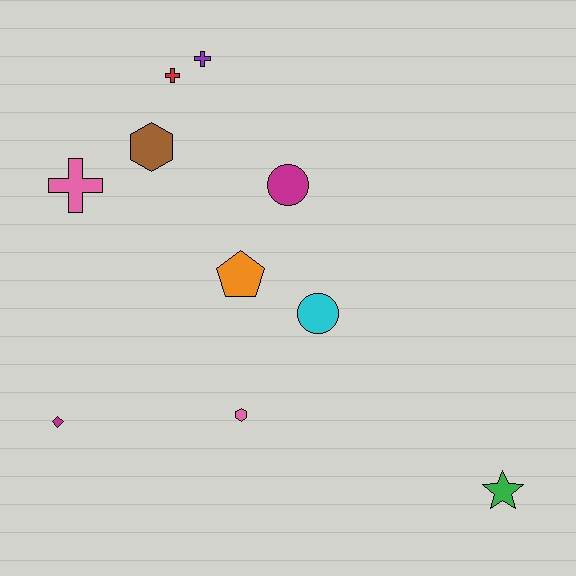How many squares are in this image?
There are no squares.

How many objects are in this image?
There are 10 objects.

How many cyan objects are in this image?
There is 1 cyan object.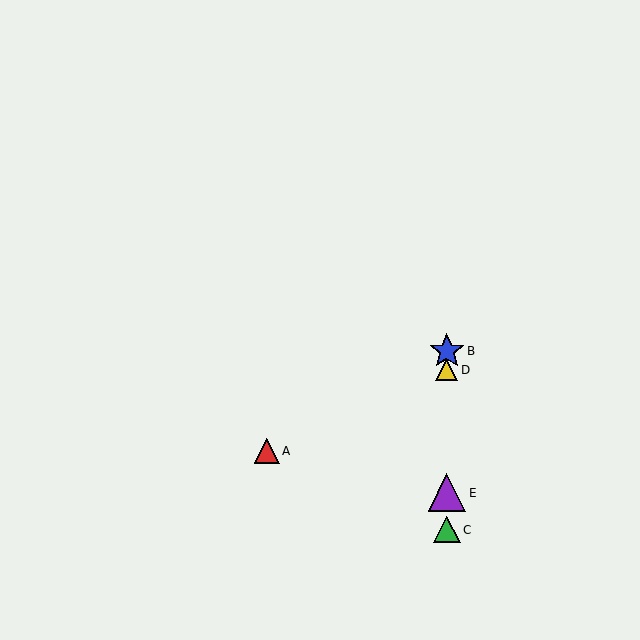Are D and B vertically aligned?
Yes, both are at x≈447.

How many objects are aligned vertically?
4 objects (B, C, D, E) are aligned vertically.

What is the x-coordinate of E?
Object E is at x≈447.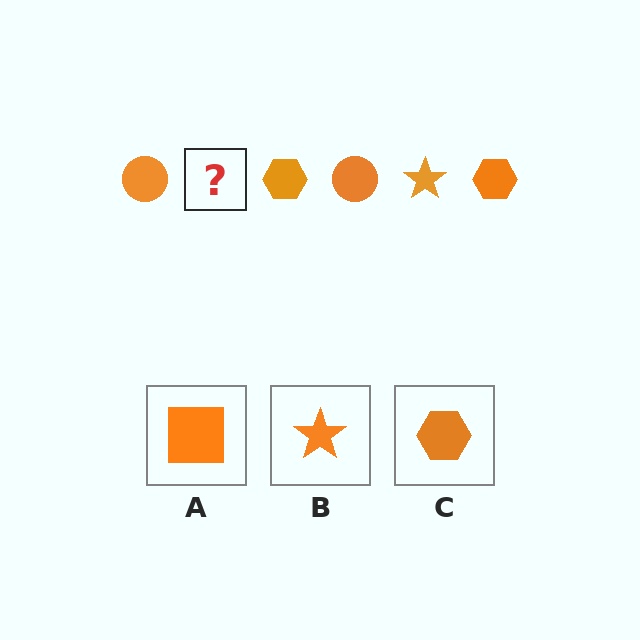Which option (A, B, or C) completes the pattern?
B.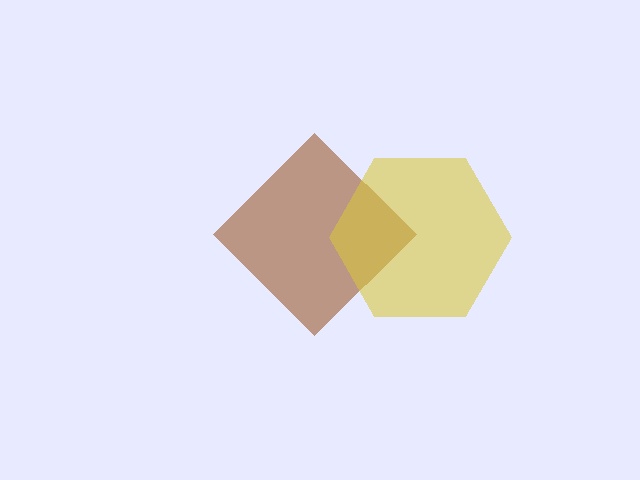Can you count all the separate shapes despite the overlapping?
Yes, there are 2 separate shapes.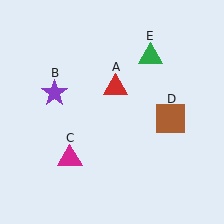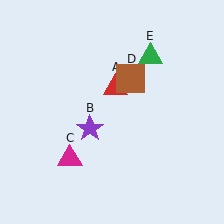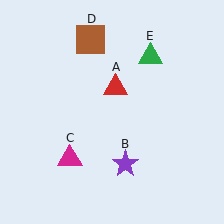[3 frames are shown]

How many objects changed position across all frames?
2 objects changed position: purple star (object B), brown square (object D).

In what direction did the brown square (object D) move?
The brown square (object D) moved up and to the left.